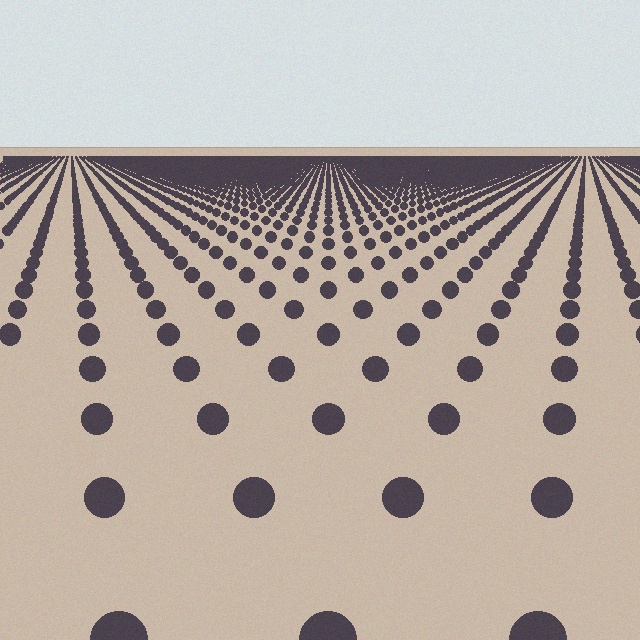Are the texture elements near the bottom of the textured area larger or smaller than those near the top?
Larger. Near the bottom, elements are closer to the viewer and appear at a bigger on-screen size.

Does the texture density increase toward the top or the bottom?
Density increases toward the top.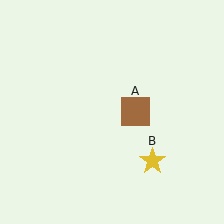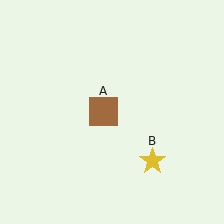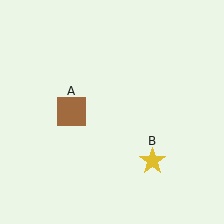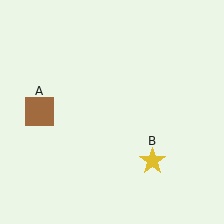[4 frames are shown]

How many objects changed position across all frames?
1 object changed position: brown square (object A).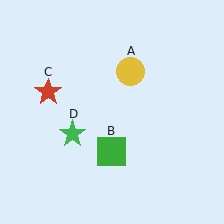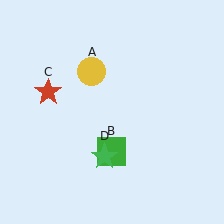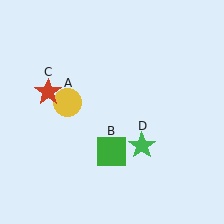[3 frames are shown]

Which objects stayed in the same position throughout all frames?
Green square (object B) and red star (object C) remained stationary.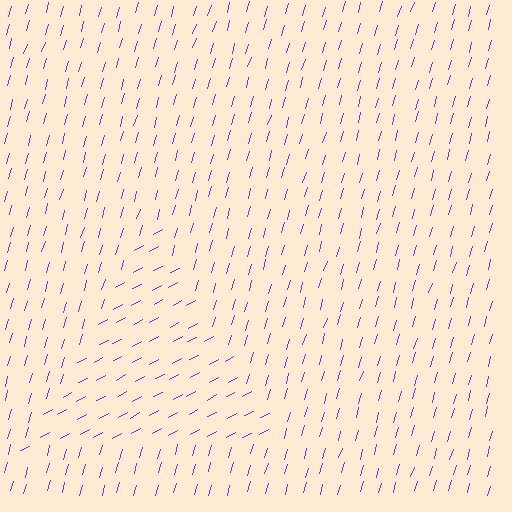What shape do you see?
I see a triangle.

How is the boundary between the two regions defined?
The boundary is defined purely by a change in line orientation (approximately 45 degrees difference). All lines are the same color and thickness.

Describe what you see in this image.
The image is filled with small purple line segments. A triangle region in the image has lines oriented differently from the surrounding lines, creating a visible texture boundary.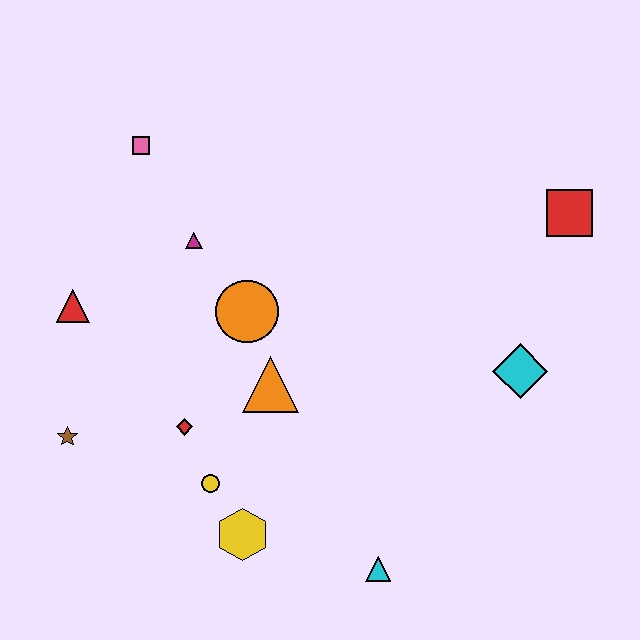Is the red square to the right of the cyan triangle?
Yes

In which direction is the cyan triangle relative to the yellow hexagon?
The cyan triangle is to the right of the yellow hexagon.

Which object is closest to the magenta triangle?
The orange circle is closest to the magenta triangle.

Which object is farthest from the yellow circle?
The red square is farthest from the yellow circle.